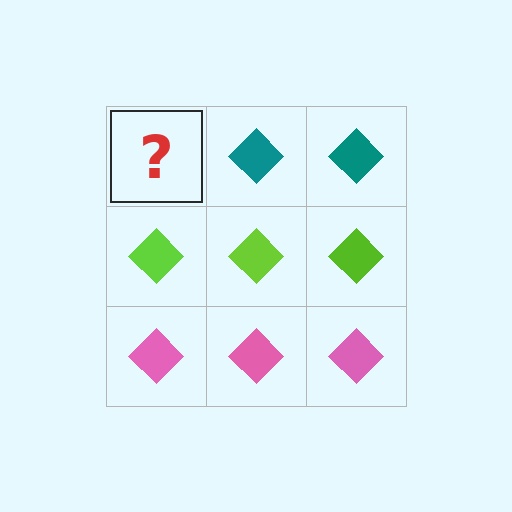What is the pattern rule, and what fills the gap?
The rule is that each row has a consistent color. The gap should be filled with a teal diamond.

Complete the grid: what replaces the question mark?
The question mark should be replaced with a teal diamond.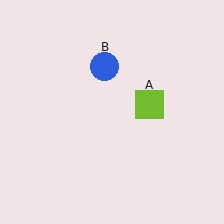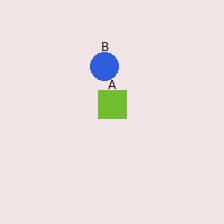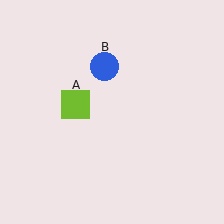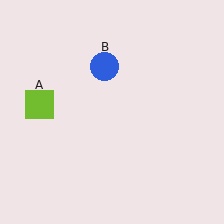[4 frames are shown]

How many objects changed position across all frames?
1 object changed position: lime square (object A).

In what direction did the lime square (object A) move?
The lime square (object A) moved left.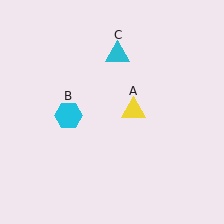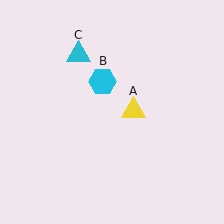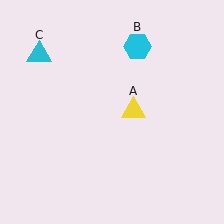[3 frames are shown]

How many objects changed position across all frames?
2 objects changed position: cyan hexagon (object B), cyan triangle (object C).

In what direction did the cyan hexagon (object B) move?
The cyan hexagon (object B) moved up and to the right.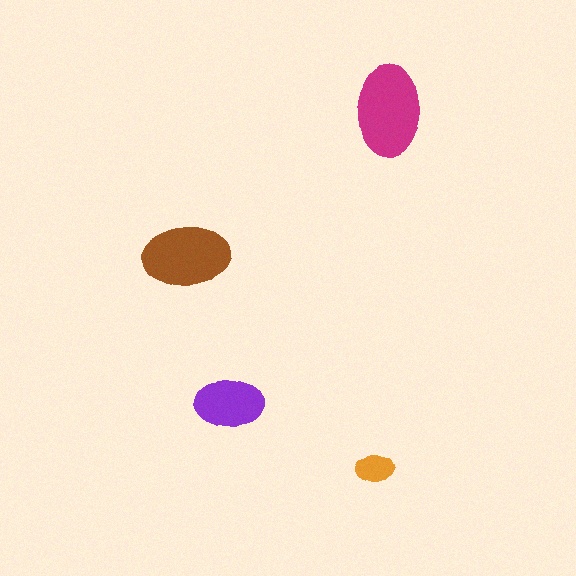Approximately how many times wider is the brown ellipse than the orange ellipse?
About 2 times wider.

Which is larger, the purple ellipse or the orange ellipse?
The purple one.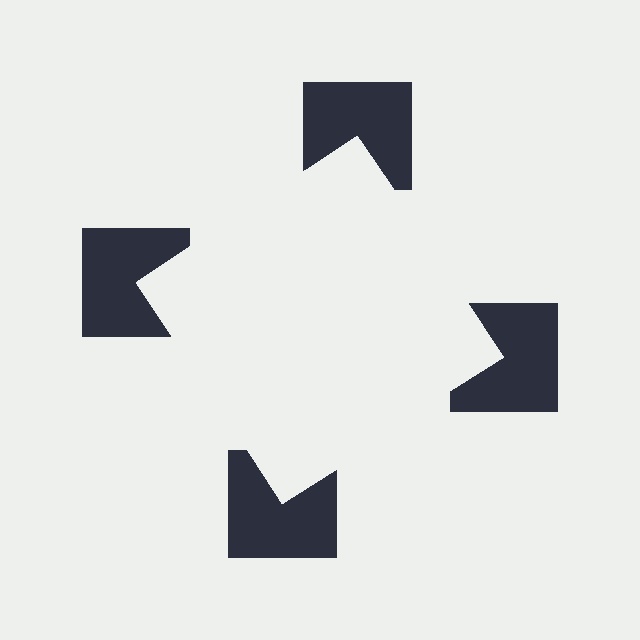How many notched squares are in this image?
There are 4 — one at each vertex of the illusory square.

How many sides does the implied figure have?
4 sides.